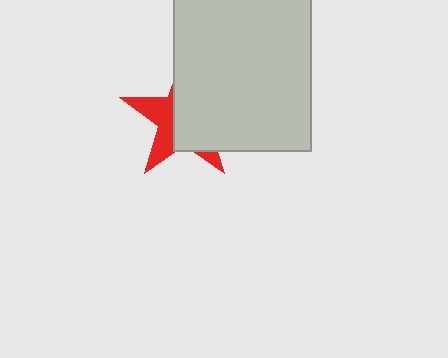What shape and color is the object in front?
The object in front is a light gray rectangle.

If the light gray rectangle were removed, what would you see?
You would see the complete red star.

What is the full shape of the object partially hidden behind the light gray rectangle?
The partially hidden object is a red star.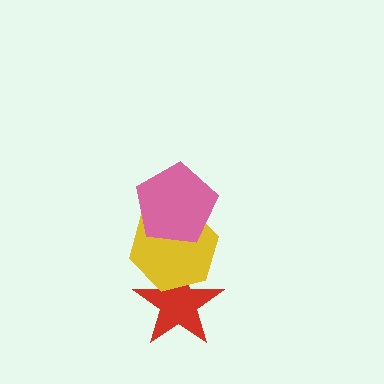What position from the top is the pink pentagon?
The pink pentagon is 1st from the top.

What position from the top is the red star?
The red star is 3rd from the top.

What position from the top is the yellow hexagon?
The yellow hexagon is 2nd from the top.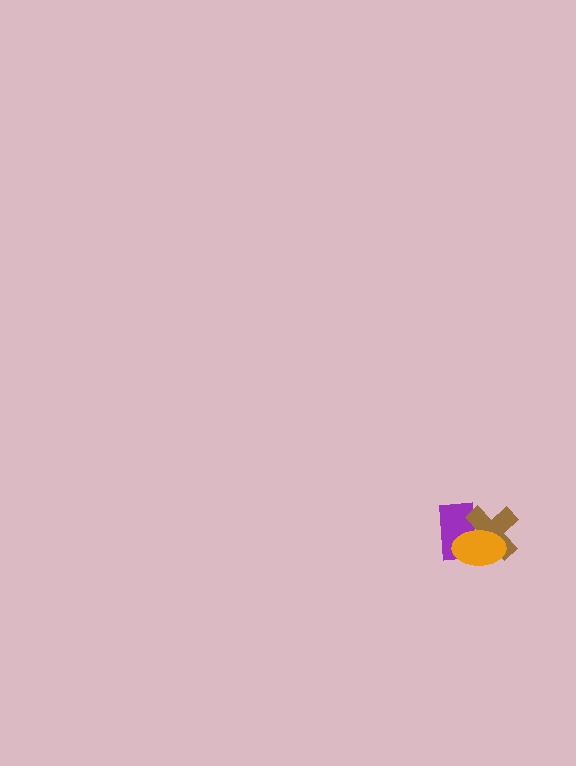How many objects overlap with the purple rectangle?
2 objects overlap with the purple rectangle.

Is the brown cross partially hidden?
Yes, it is partially covered by another shape.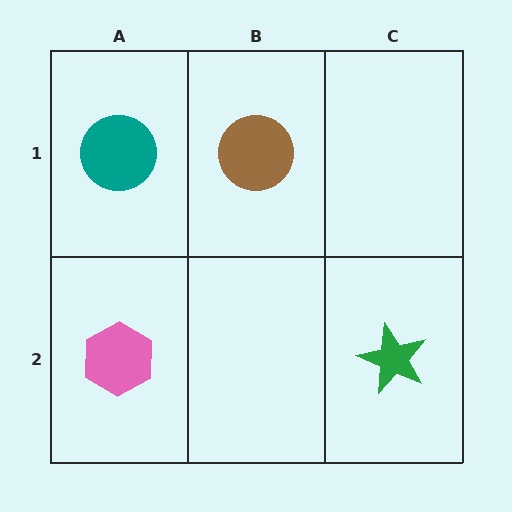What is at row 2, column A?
A pink hexagon.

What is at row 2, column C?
A green star.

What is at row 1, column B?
A brown circle.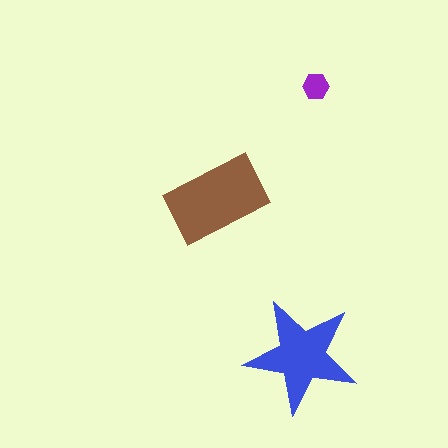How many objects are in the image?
There are 3 objects in the image.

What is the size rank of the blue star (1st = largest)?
2nd.